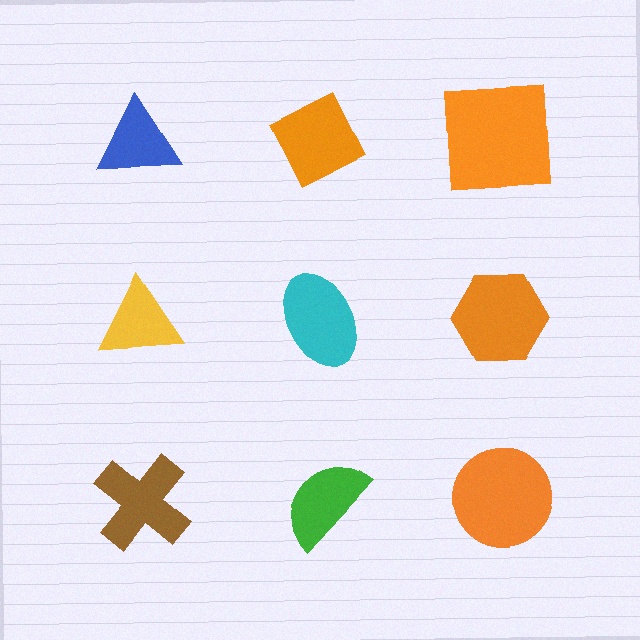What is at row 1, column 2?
An orange diamond.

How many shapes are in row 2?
3 shapes.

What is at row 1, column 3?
An orange square.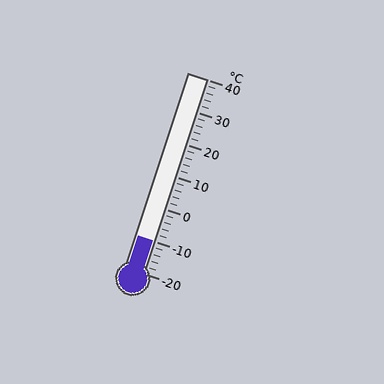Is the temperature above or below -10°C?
The temperature is at -10°C.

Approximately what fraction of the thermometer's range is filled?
The thermometer is filled to approximately 15% of its range.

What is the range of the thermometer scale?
The thermometer scale ranges from -20°C to 40°C.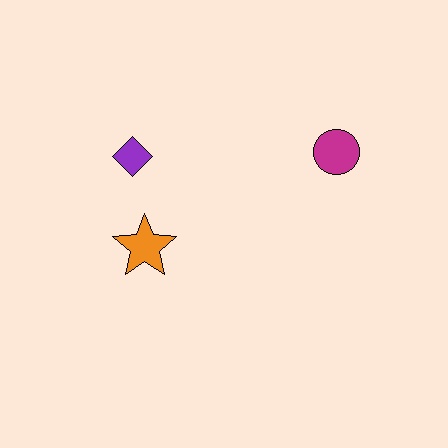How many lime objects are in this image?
There are no lime objects.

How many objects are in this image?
There are 3 objects.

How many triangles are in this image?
There are no triangles.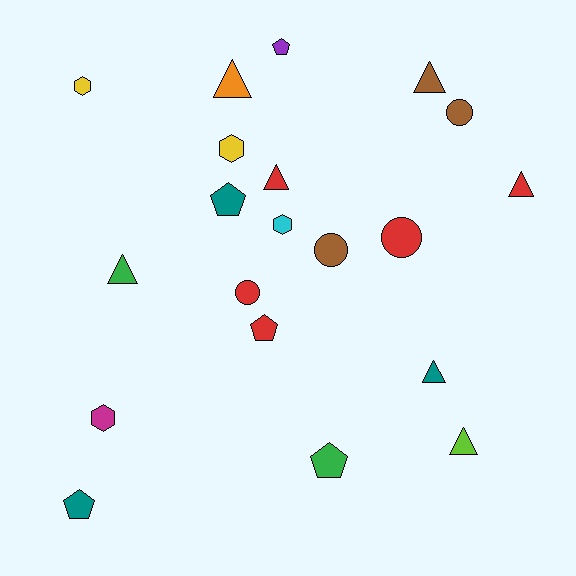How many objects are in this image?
There are 20 objects.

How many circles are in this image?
There are 4 circles.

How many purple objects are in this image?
There is 1 purple object.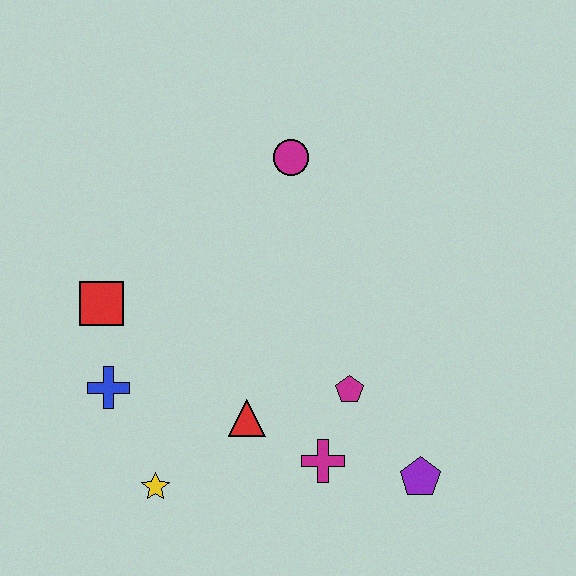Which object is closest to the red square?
The blue cross is closest to the red square.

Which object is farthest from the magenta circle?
The yellow star is farthest from the magenta circle.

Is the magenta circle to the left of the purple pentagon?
Yes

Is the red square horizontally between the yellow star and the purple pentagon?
No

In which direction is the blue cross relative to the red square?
The blue cross is below the red square.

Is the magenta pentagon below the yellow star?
No